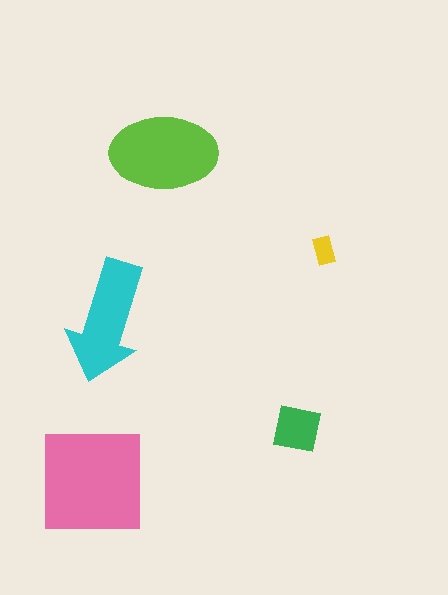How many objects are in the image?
There are 5 objects in the image.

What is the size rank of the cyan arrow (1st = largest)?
3rd.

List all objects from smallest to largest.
The yellow rectangle, the green square, the cyan arrow, the lime ellipse, the pink square.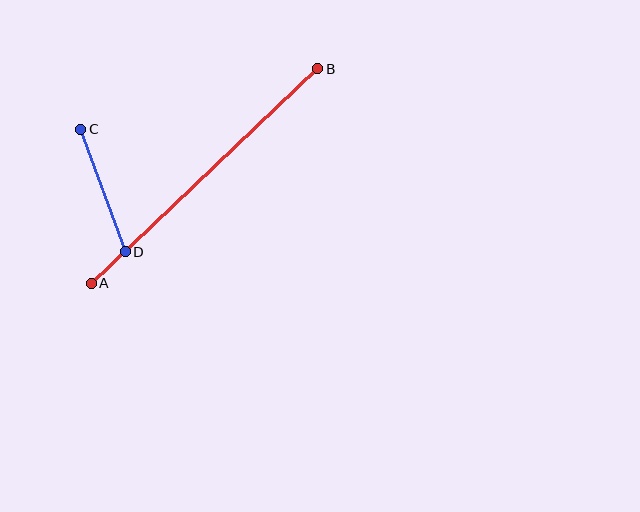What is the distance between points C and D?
The distance is approximately 130 pixels.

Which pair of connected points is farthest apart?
Points A and B are farthest apart.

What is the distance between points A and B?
The distance is approximately 312 pixels.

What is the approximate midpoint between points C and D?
The midpoint is at approximately (103, 190) pixels.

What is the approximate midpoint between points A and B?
The midpoint is at approximately (205, 176) pixels.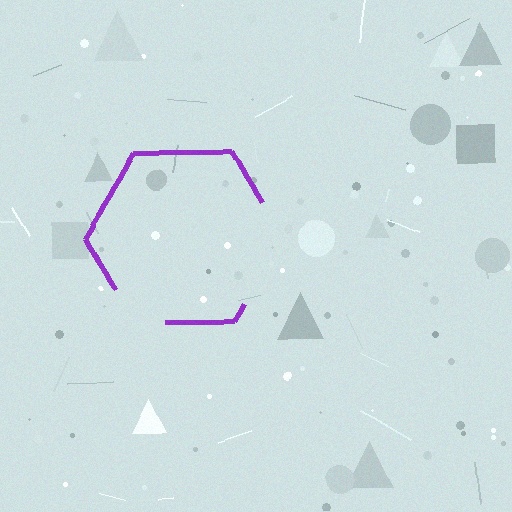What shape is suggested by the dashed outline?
The dashed outline suggests a hexagon.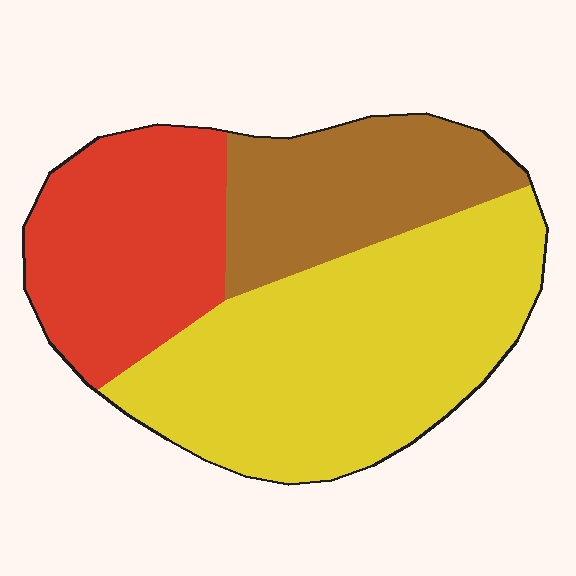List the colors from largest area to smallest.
From largest to smallest: yellow, red, brown.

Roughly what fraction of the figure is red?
Red covers about 30% of the figure.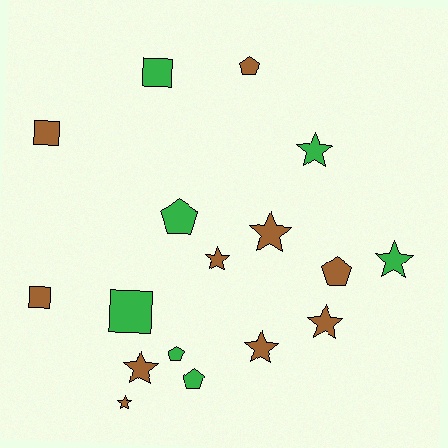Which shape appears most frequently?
Star, with 8 objects.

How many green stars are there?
There are 2 green stars.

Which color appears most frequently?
Brown, with 10 objects.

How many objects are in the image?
There are 17 objects.